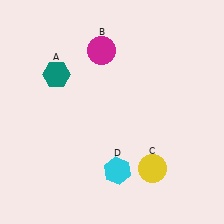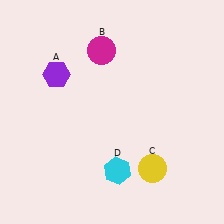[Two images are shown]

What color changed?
The hexagon (A) changed from teal in Image 1 to purple in Image 2.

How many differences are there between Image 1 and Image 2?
There is 1 difference between the two images.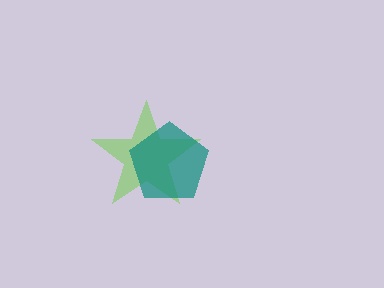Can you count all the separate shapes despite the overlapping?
Yes, there are 2 separate shapes.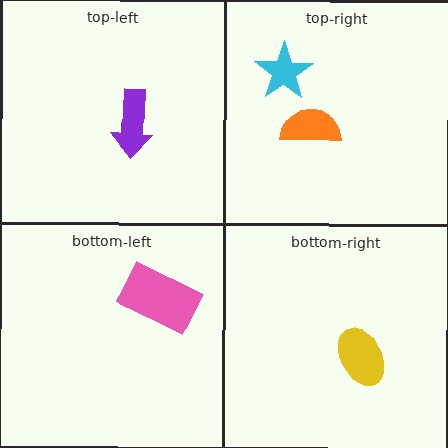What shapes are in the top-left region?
The purple arrow.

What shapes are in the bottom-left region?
The pink rectangle.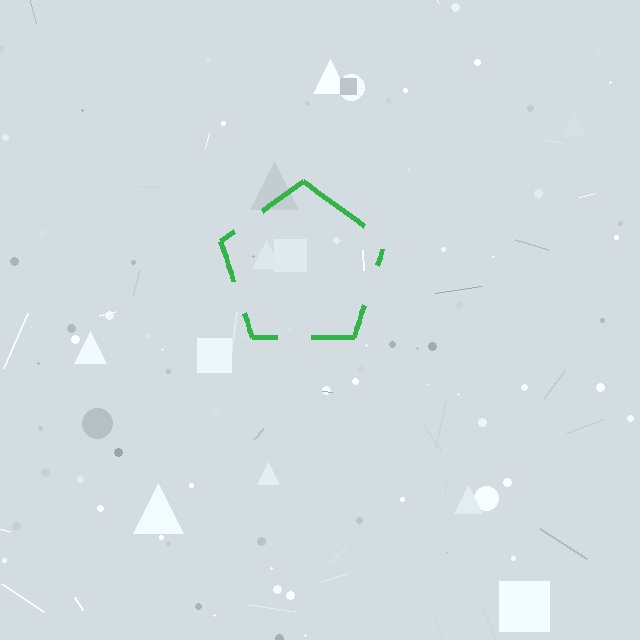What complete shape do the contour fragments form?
The contour fragments form a pentagon.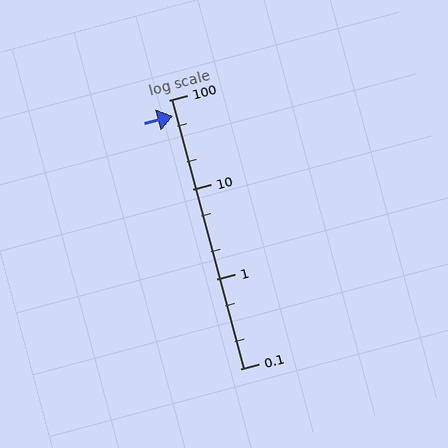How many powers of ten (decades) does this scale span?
The scale spans 3 decades, from 0.1 to 100.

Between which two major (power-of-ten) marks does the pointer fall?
The pointer is between 10 and 100.